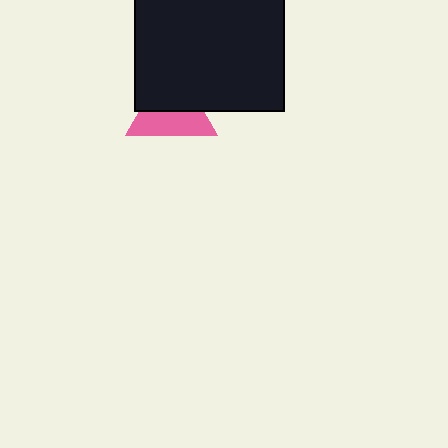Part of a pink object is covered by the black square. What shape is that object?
It is a triangle.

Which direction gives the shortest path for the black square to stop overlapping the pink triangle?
Moving up gives the shortest separation.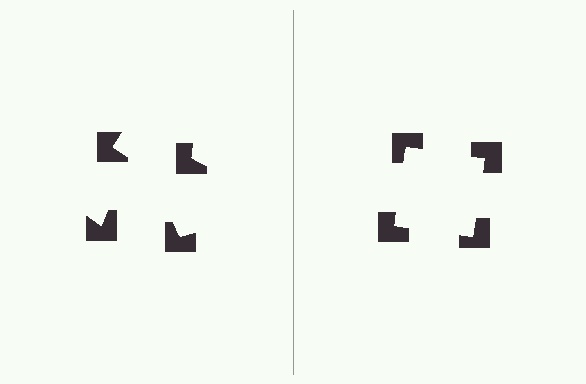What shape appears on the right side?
An illusory square.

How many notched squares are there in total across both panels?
8 — 4 on each side.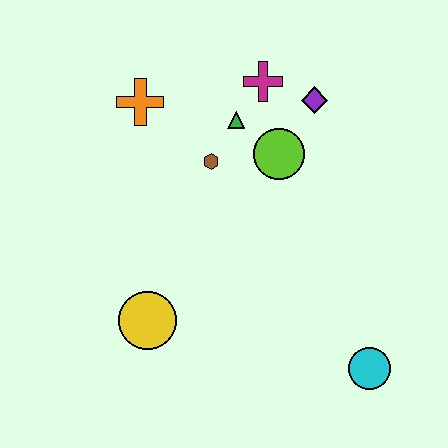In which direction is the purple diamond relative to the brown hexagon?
The purple diamond is to the right of the brown hexagon.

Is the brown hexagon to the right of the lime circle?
No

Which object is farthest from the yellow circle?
The purple diamond is farthest from the yellow circle.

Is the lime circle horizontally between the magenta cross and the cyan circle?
Yes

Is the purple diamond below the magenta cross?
Yes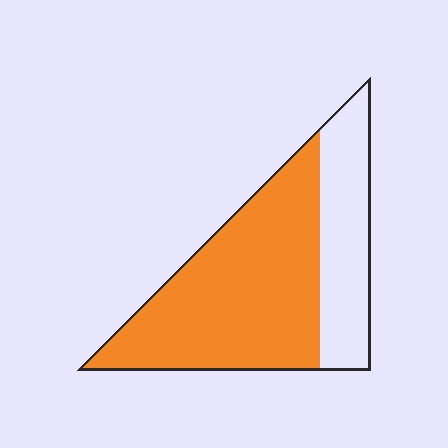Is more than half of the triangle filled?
Yes.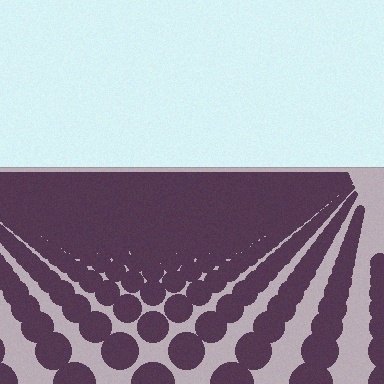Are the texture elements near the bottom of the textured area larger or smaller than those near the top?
Larger. Near the bottom, elements are closer to the viewer and appear at a bigger on-screen size.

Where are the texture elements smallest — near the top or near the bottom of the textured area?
Near the top.